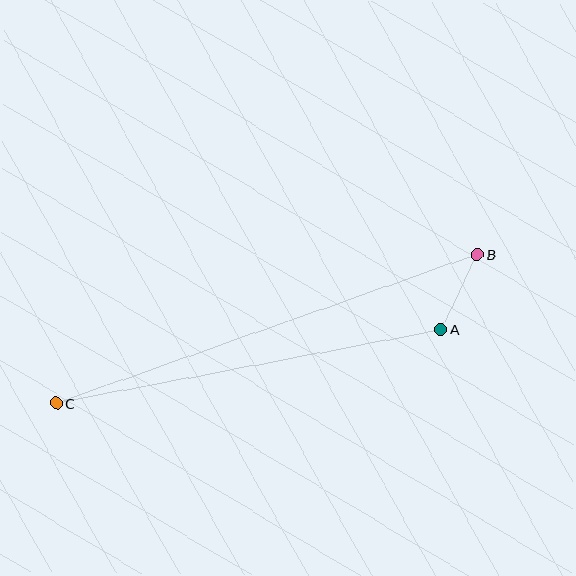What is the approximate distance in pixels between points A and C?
The distance between A and C is approximately 392 pixels.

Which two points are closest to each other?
Points A and B are closest to each other.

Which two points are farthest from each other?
Points B and C are farthest from each other.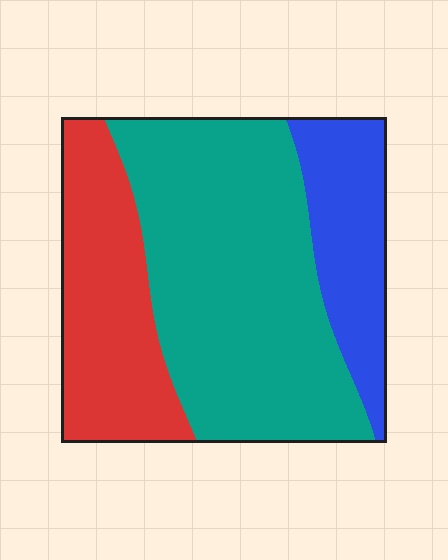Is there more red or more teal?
Teal.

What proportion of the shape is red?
Red covers 27% of the shape.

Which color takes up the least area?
Blue, at roughly 20%.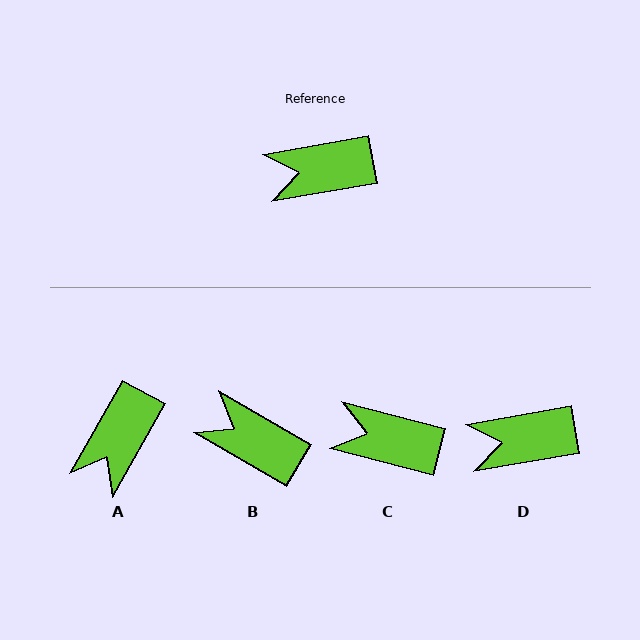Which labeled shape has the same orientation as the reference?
D.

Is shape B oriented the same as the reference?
No, it is off by about 40 degrees.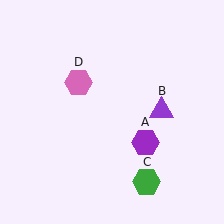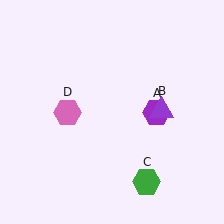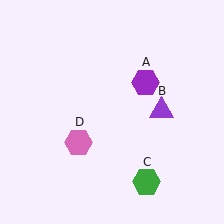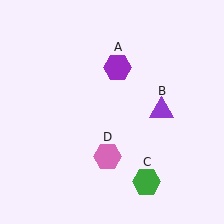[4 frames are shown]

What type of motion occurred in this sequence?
The purple hexagon (object A), pink hexagon (object D) rotated counterclockwise around the center of the scene.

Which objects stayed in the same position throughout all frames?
Purple triangle (object B) and green hexagon (object C) remained stationary.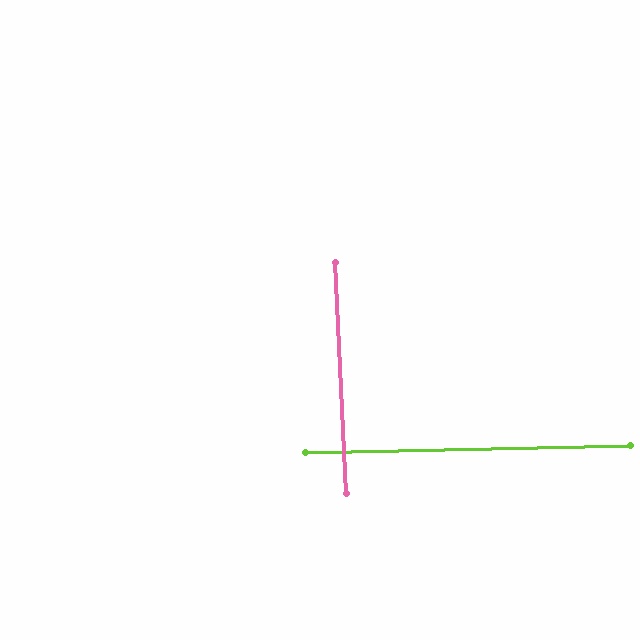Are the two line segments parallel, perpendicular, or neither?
Perpendicular — they meet at approximately 89°.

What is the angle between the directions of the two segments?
Approximately 89 degrees.